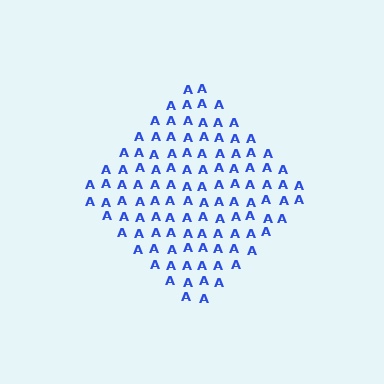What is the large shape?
The large shape is a diamond.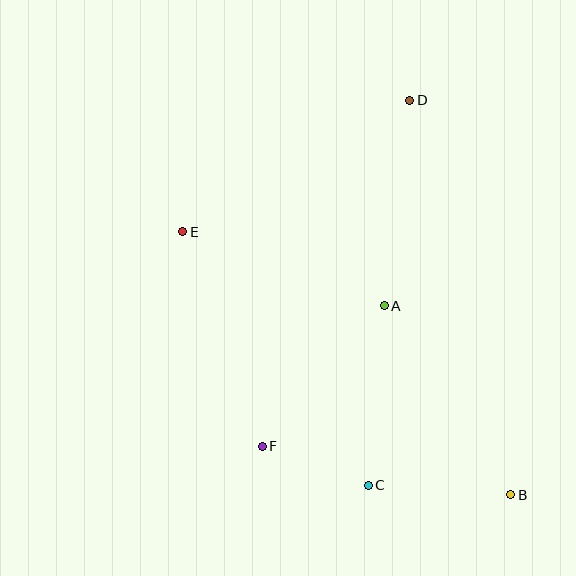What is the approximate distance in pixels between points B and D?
The distance between B and D is approximately 407 pixels.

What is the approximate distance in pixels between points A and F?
The distance between A and F is approximately 186 pixels.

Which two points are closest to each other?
Points C and F are closest to each other.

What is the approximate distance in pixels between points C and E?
The distance between C and E is approximately 314 pixels.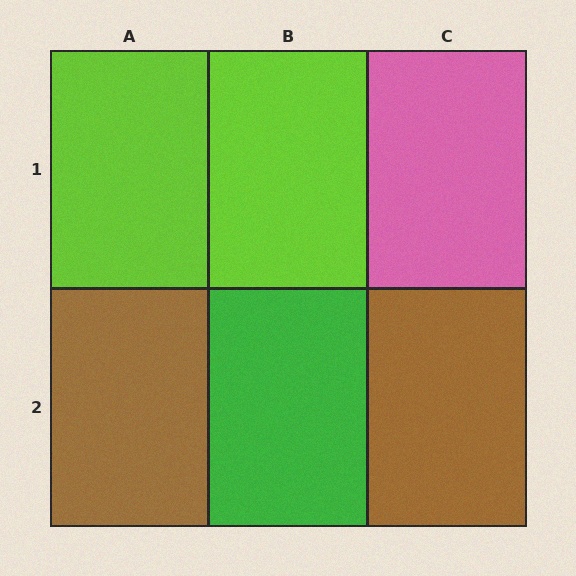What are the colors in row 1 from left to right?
Lime, lime, pink.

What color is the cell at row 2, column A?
Brown.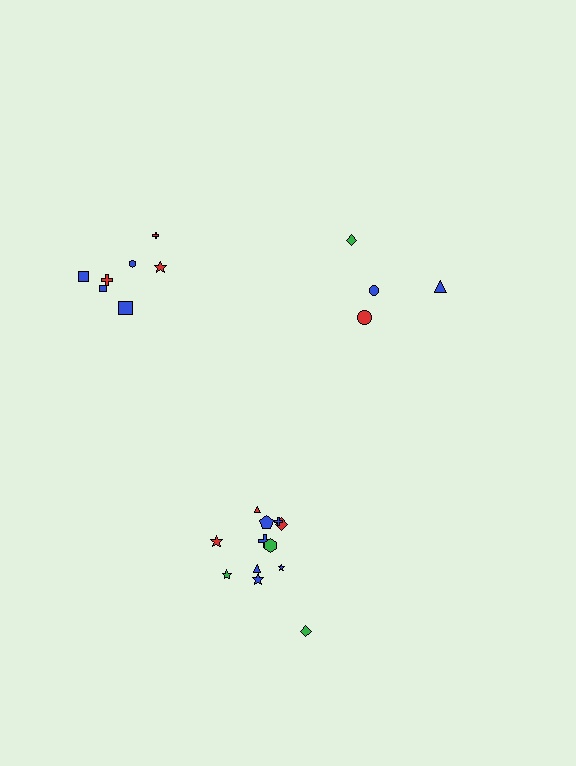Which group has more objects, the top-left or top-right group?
The top-left group.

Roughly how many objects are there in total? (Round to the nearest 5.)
Roughly 25 objects in total.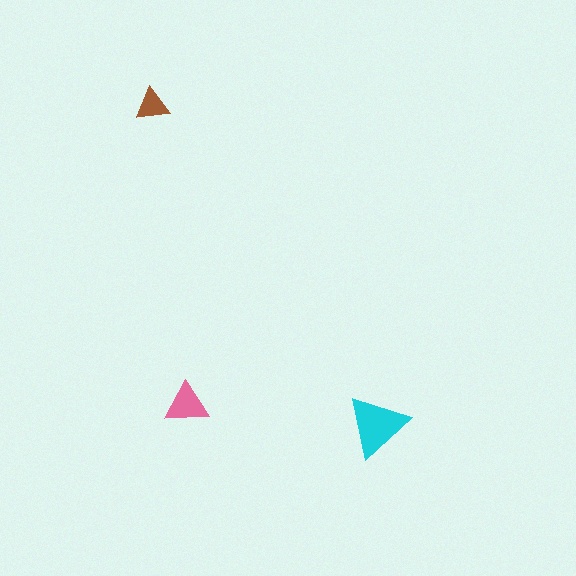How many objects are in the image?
There are 3 objects in the image.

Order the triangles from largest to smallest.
the cyan one, the pink one, the brown one.